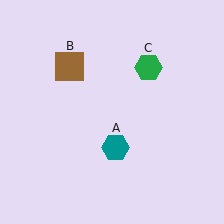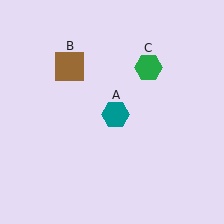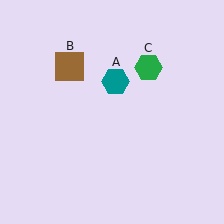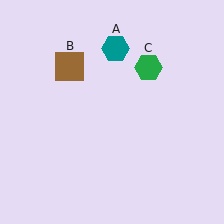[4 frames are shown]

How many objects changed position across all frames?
1 object changed position: teal hexagon (object A).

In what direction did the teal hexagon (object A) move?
The teal hexagon (object A) moved up.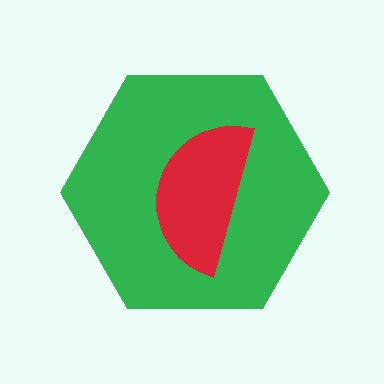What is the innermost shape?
The red semicircle.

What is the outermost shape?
The green hexagon.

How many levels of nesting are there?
2.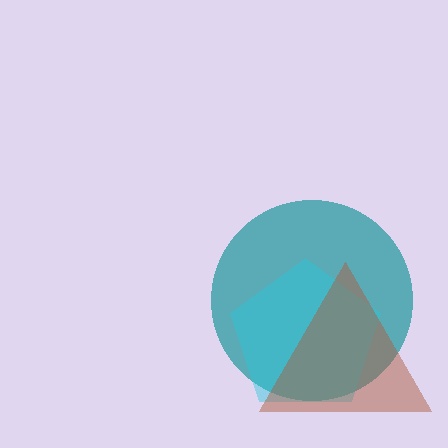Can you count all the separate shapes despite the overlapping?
Yes, there are 3 separate shapes.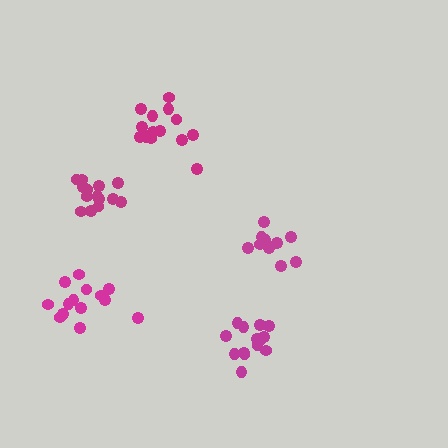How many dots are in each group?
Group 1: 14 dots, Group 2: 10 dots, Group 3: 14 dots, Group 4: 14 dots, Group 5: 14 dots (66 total).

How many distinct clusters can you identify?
There are 5 distinct clusters.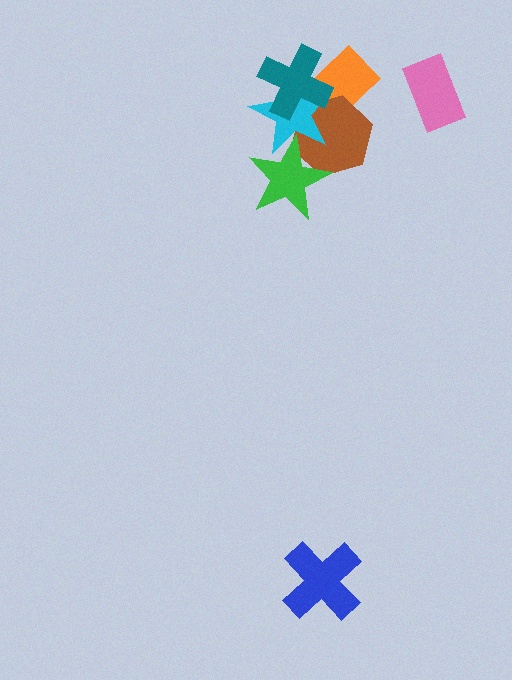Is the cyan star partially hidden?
Yes, it is partially covered by another shape.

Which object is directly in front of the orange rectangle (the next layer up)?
The brown hexagon is directly in front of the orange rectangle.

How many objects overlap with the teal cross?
3 objects overlap with the teal cross.